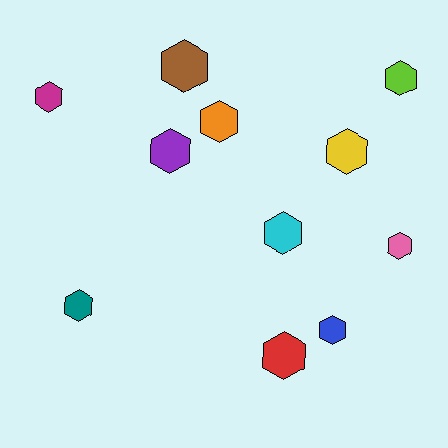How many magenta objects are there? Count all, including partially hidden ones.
There is 1 magenta object.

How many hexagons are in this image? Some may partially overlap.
There are 11 hexagons.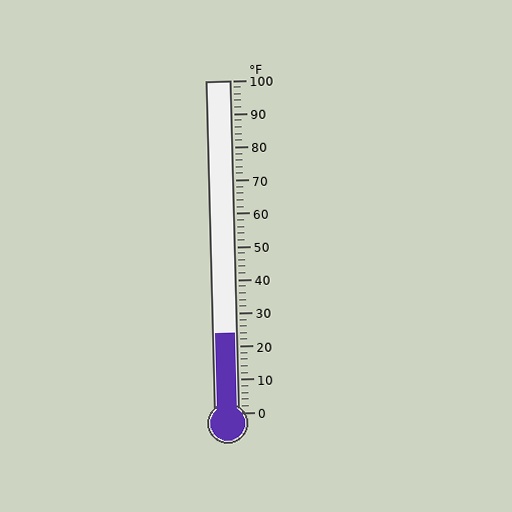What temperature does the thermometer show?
The thermometer shows approximately 24°F.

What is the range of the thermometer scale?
The thermometer scale ranges from 0°F to 100°F.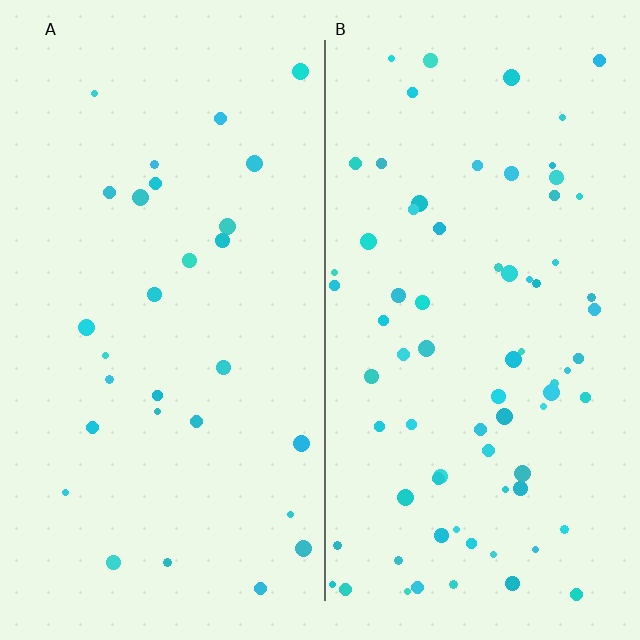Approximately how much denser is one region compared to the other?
Approximately 2.6× — region B over region A.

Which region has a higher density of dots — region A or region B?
B (the right).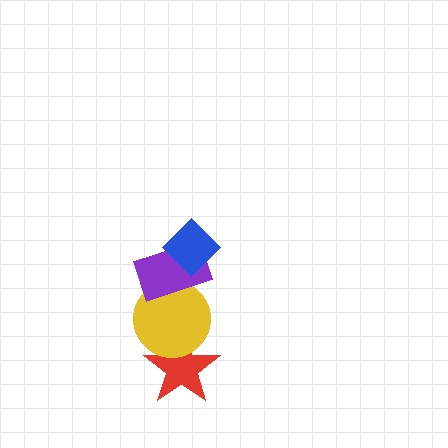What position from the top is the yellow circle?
The yellow circle is 3rd from the top.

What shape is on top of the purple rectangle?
The blue diamond is on top of the purple rectangle.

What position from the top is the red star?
The red star is 4th from the top.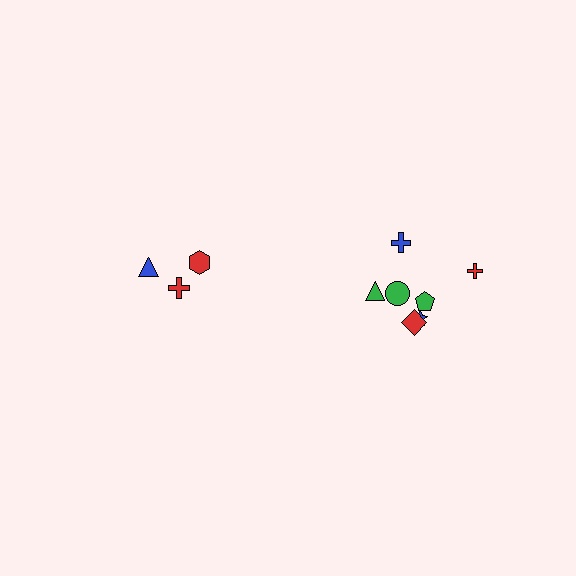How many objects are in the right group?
There are 7 objects.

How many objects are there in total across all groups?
There are 10 objects.